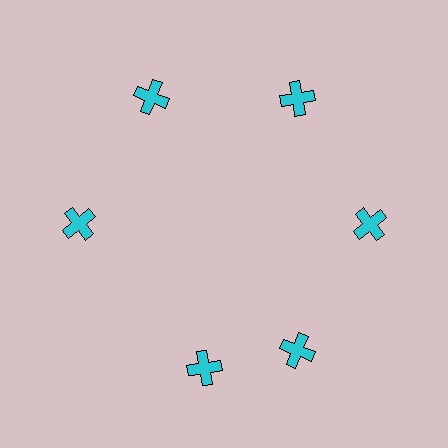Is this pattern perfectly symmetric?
No. The 6 cyan crosses are arranged in a ring, but one element near the 7 o'clock position is rotated out of alignment along the ring, breaking the 6-fold rotational symmetry.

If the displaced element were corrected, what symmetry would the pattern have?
It would have 6-fold rotational symmetry — the pattern would map onto itself every 60 degrees.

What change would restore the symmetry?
The symmetry would be restored by rotating it back into even spacing with its neighbors so that all 6 crosses sit at equal angles and equal distance from the center.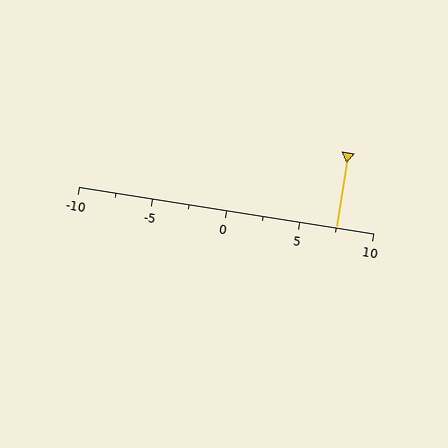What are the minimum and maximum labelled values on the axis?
The axis runs from -10 to 10.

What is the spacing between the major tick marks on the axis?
The major ticks are spaced 5 apart.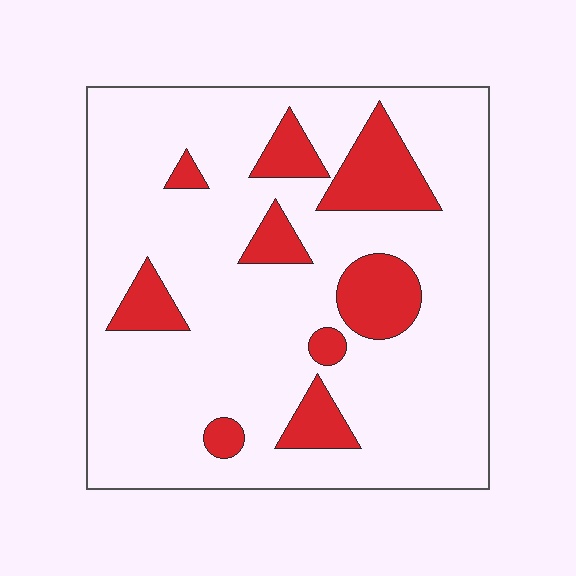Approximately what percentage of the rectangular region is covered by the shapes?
Approximately 20%.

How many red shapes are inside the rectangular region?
9.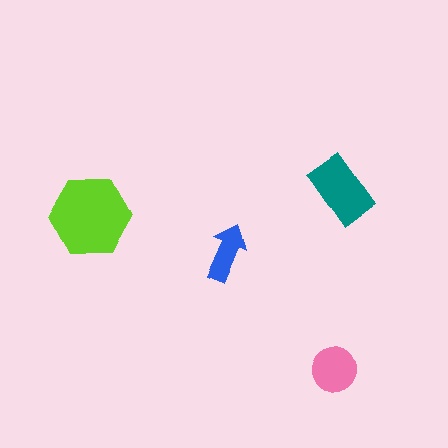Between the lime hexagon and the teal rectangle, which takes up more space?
The lime hexagon.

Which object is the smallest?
The blue arrow.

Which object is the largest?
The lime hexagon.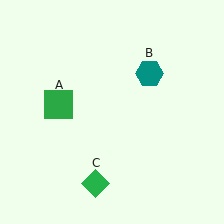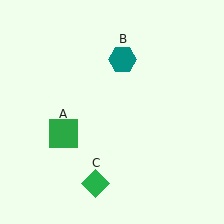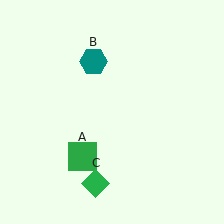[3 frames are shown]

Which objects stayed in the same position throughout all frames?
Green diamond (object C) remained stationary.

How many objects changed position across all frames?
2 objects changed position: green square (object A), teal hexagon (object B).